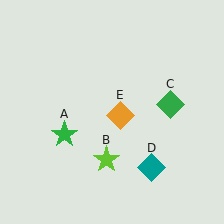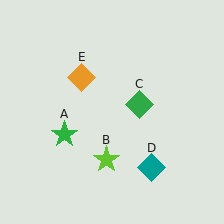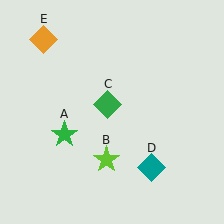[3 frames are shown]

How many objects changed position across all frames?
2 objects changed position: green diamond (object C), orange diamond (object E).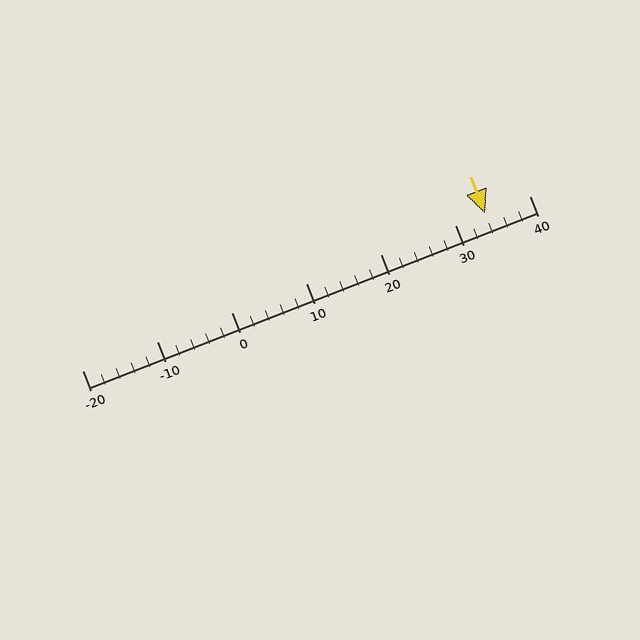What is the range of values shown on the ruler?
The ruler shows values from -20 to 40.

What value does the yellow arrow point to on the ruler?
The yellow arrow points to approximately 34.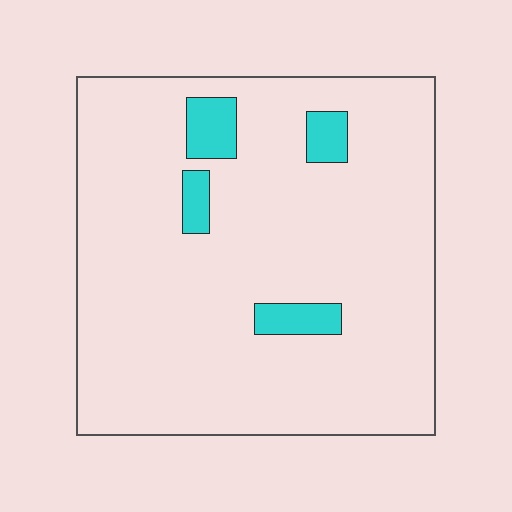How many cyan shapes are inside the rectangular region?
4.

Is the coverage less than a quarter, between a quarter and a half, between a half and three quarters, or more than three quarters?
Less than a quarter.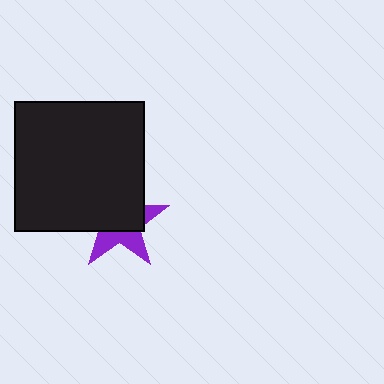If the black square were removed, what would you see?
You would see the complete purple star.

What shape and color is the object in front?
The object in front is a black square.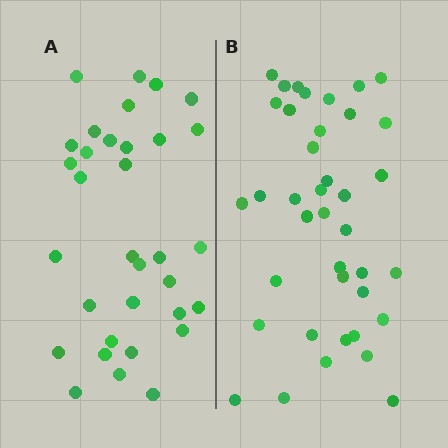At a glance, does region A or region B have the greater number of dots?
Region B (the right region) has more dots.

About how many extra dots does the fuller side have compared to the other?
Region B has about 6 more dots than region A.